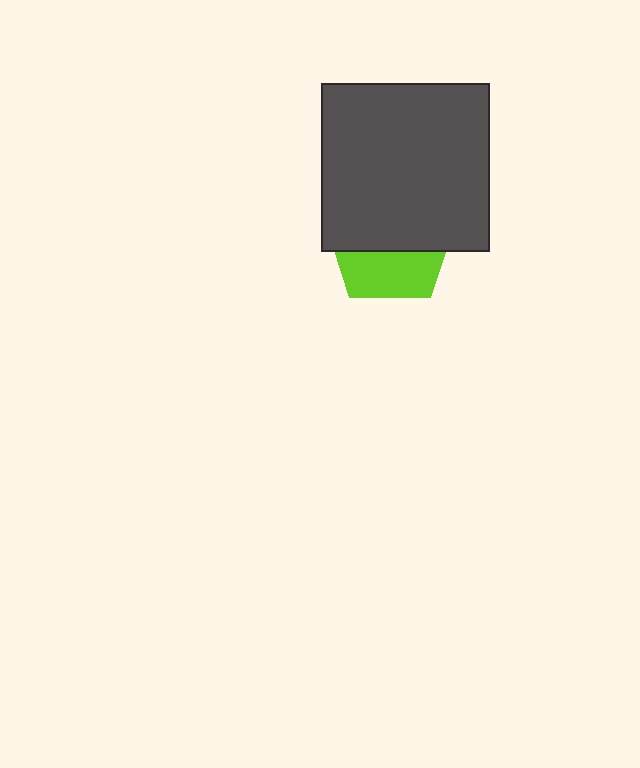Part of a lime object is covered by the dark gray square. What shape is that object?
It is a pentagon.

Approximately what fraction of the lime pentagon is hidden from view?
Roughly 61% of the lime pentagon is hidden behind the dark gray square.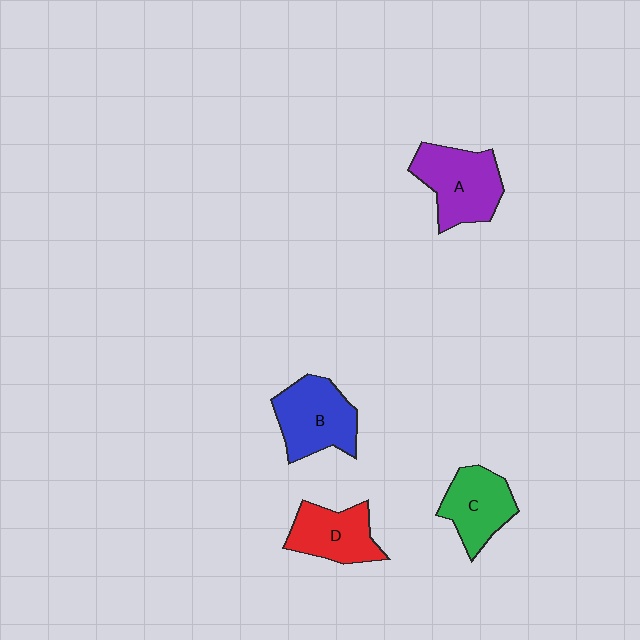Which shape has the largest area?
Shape A (purple).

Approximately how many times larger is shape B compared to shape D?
Approximately 1.2 times.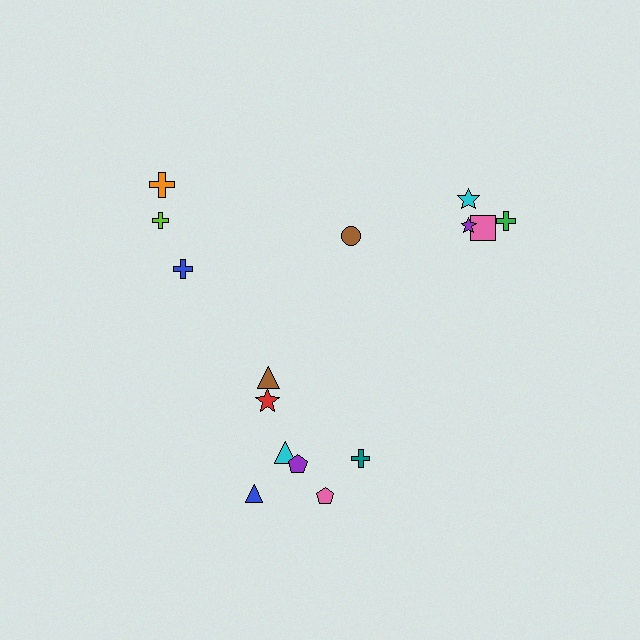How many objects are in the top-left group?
There are 3 objects.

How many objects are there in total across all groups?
There are 15 objects.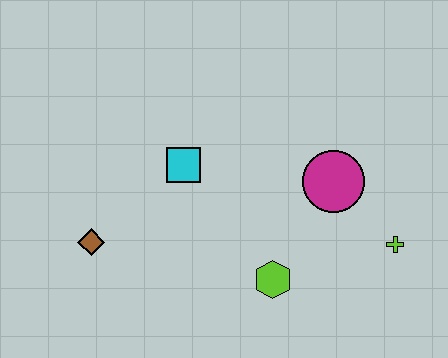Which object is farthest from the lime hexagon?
The brown diamond is farthest from the lime hexagon.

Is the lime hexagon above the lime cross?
No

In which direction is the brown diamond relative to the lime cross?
The brown diamond is to the left of the lime cross.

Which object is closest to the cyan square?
The brown diamond is closest to the cyan square.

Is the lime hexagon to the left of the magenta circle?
Yes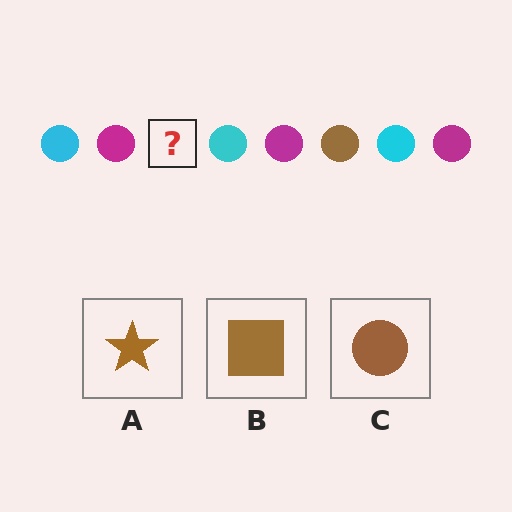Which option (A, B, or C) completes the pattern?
C.